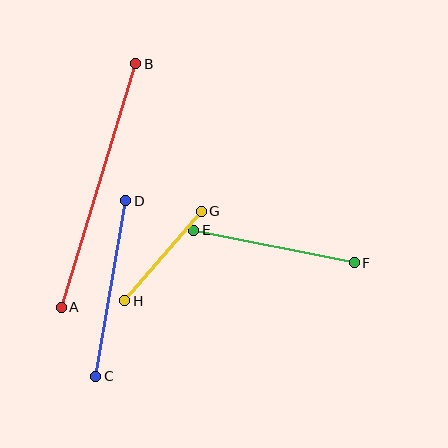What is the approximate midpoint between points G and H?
The midpoint is at approximately (163, 256) pixels.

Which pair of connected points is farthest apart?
Points A and B are farthest apart.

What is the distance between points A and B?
The distance is approximately 254 pixels.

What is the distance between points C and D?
The distance is approximately 178 pixels.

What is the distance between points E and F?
The distance is approximately 164 pixels.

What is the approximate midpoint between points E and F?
The midpoint is at approximately (274, 246) pixels.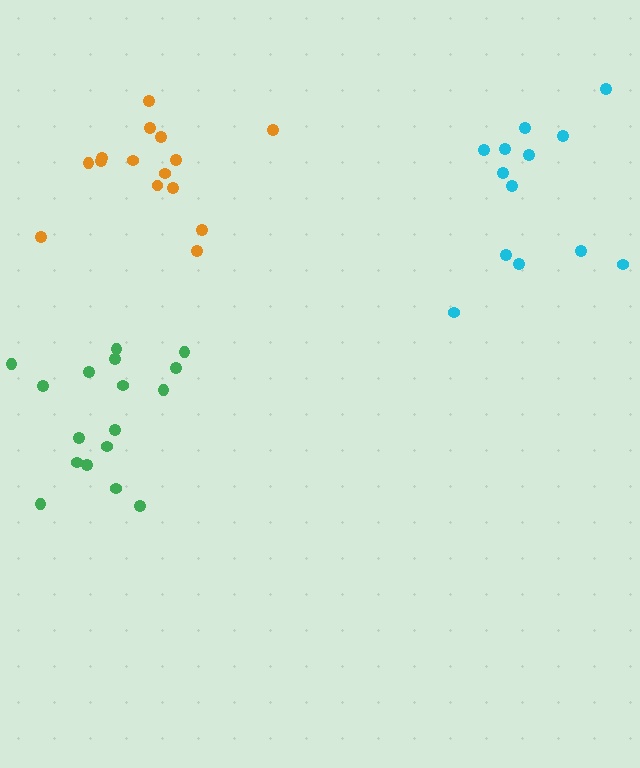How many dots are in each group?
Group 1: 15 dots, Group 2: 17 dots, Group 3: 13 dots (45 total).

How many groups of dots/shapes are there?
There are 3 groups.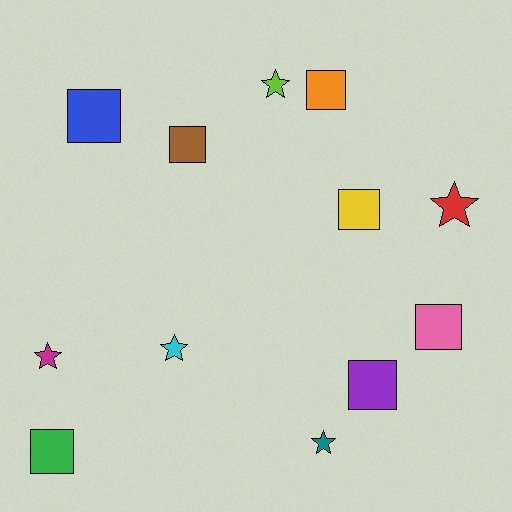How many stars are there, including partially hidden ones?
There are 5 stars.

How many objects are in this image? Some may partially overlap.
There are 12 objects.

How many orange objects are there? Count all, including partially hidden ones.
There is 1 orange object.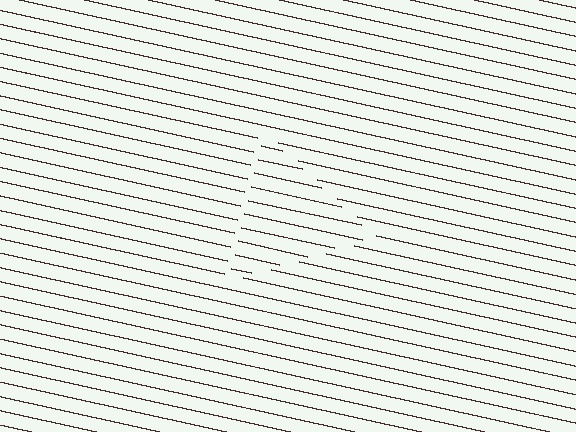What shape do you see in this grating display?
An illusory triangle. The interior of the shape contains the same grating, shifted by half a period — the contour is defined by the phase discontinuity where line-ends from the inner and outer gratings abut.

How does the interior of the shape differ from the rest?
The interior of the shape contains the same grating, shifted by half a period — the contour is defined by the phase discontinuity where line-ends from the inner and outer gratings abut.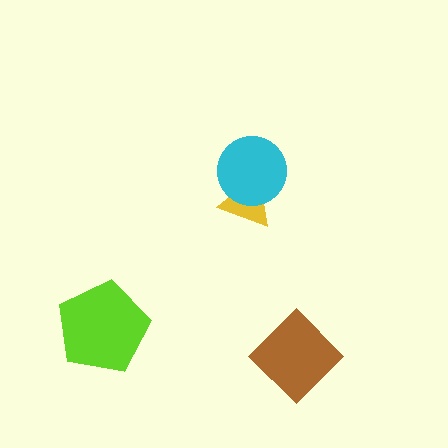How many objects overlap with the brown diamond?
0 objects overlap with the brown diamond.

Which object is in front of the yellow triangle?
The cyan circle is in front of the yellow triangle.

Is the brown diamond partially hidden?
No, no other shape covers it.